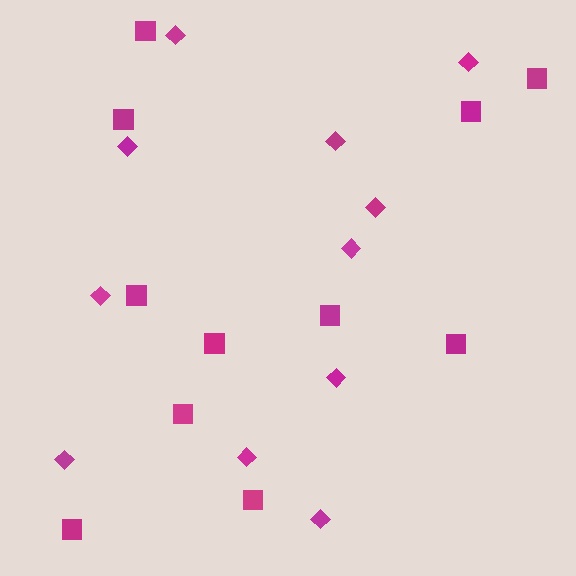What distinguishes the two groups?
There are 2 groups: one group of squares (11) and one group of diamonds (11).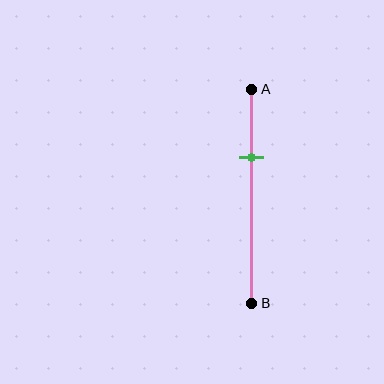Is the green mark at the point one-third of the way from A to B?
Yes, the mark is approximately at the one-third point.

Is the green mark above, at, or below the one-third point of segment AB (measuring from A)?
The green mark is approximately at the one-third point of segment AB.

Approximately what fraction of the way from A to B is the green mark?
The green mark is approximately 30% of the way from A to B.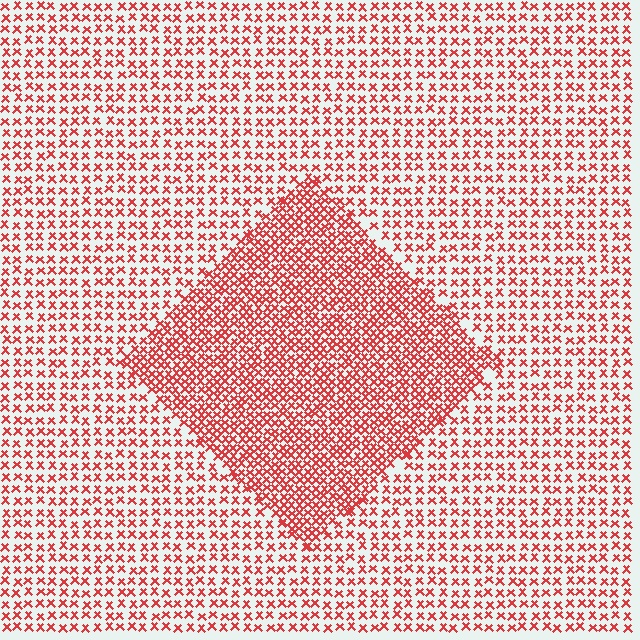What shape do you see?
I see a diamond.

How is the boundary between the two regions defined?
The boundary is defined by a change in element density (approximately 2.0x ratio). All elements are the same color, size, and shape.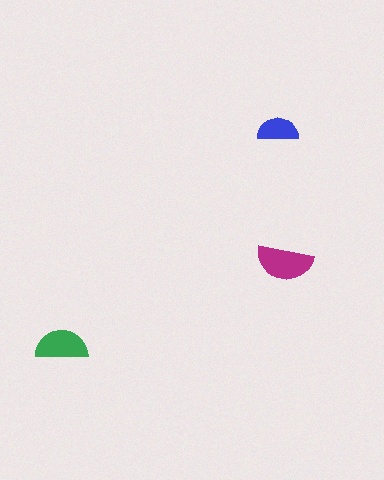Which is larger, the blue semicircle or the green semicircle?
The green one.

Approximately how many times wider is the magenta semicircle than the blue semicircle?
About 1.5 times wider.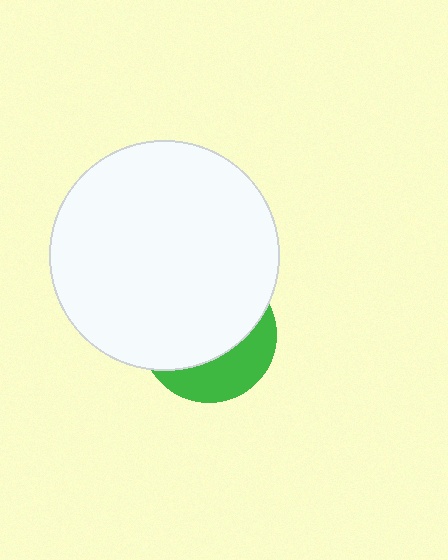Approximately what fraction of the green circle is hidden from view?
Roughly 66% of the green circle is hidden behind the white circle.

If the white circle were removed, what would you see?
You would see the complete green circle.